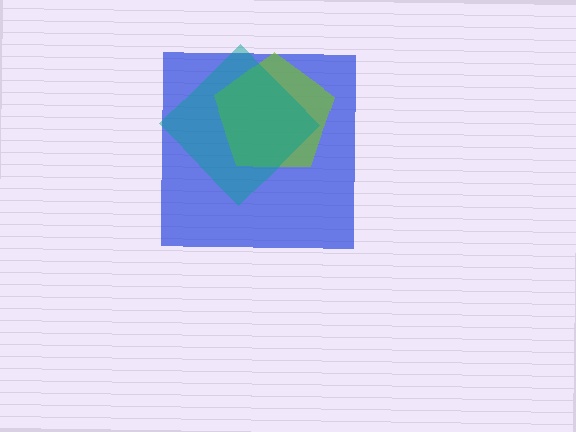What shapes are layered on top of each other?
The layered shapes are: a blue square, a lime pentagon, a teal diamond.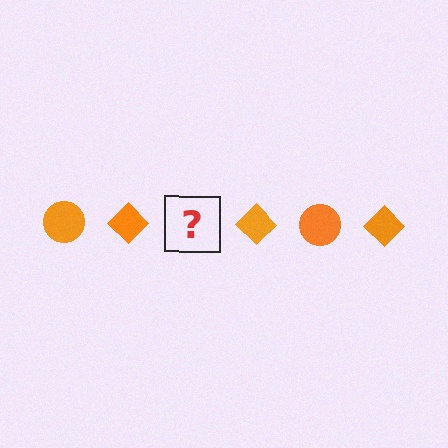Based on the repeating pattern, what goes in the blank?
The blank should be an orange circle.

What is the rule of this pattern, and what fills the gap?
The rule is that the pattern cycles through circle, diamond shapes in orange. The gap should be filled with an orange circle.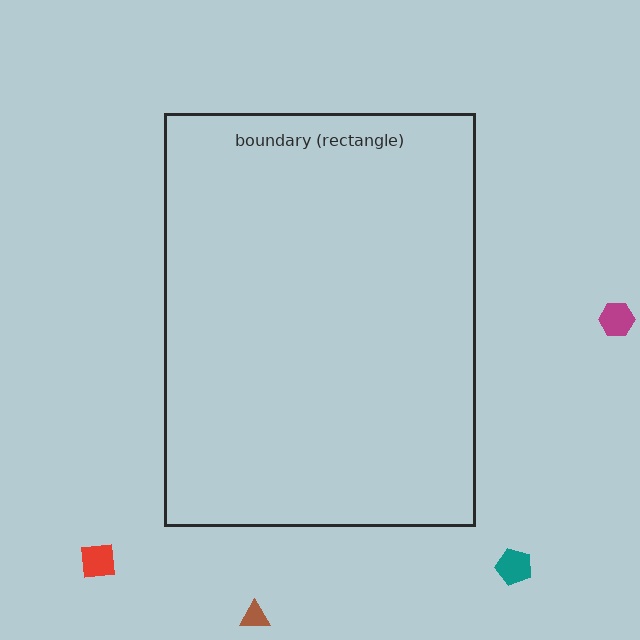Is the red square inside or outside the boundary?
Outside.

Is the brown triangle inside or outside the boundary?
Outside.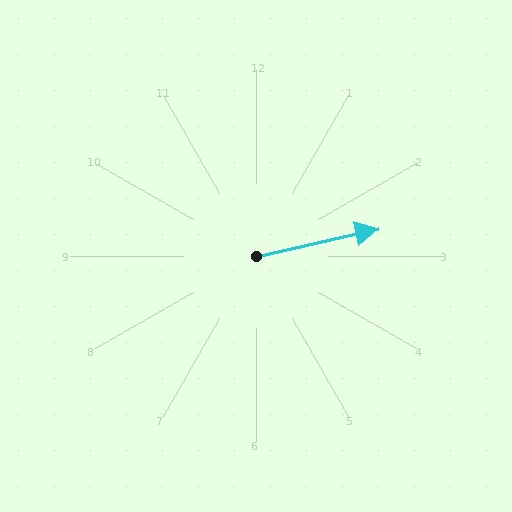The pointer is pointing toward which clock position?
Roughly 3 o'clock.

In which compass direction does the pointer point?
East.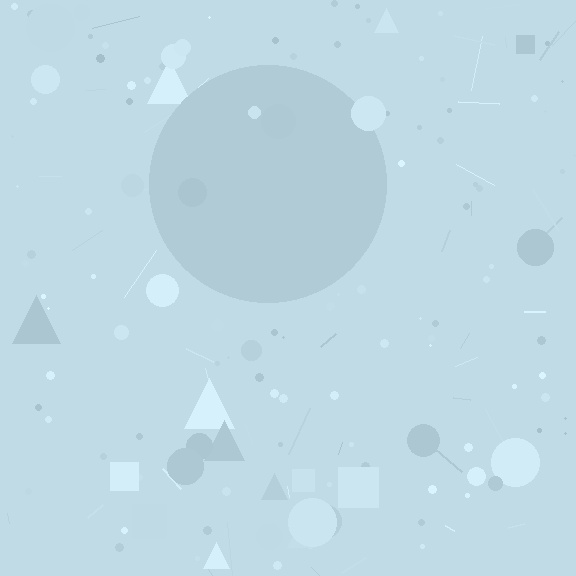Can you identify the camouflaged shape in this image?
The camouflaged shape is a circle.